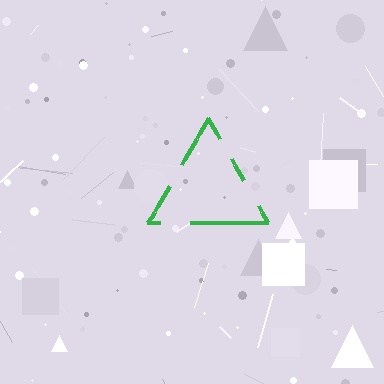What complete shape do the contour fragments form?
The contour fragments form a triangle.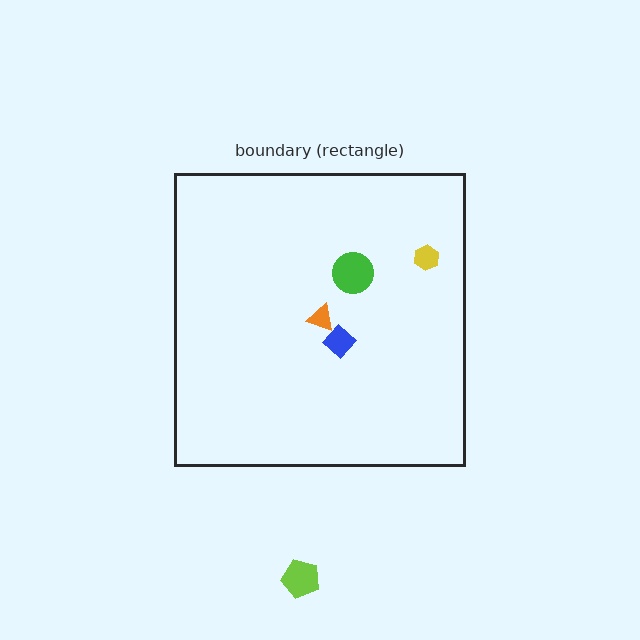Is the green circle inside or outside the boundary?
Inside.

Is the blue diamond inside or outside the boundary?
Inside.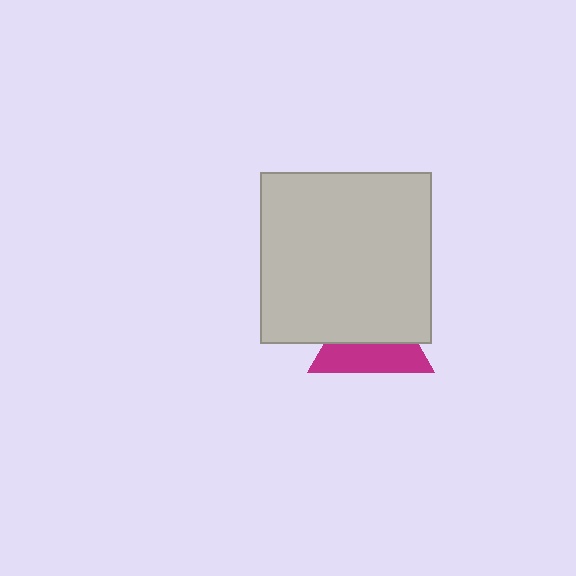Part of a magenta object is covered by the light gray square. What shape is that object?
It is a triangle.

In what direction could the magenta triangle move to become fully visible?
The magenta triangle could move down. That would shift it out from behind the light gray square entirely.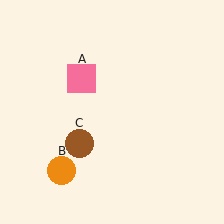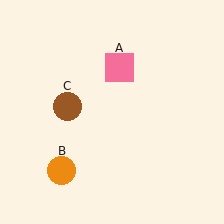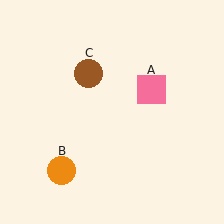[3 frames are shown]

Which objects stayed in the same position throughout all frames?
Orange circle (object B) remained stationary.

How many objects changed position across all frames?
2 objects changed position: pink square (object A), brown circle (object C).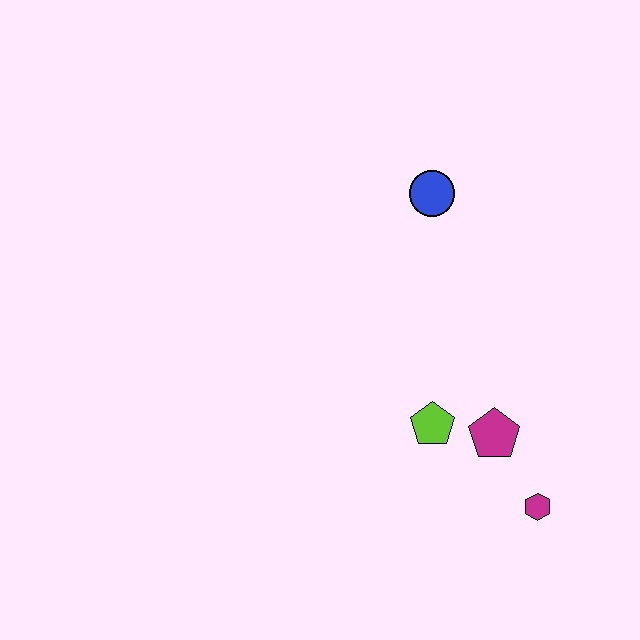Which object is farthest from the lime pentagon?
The blue circle is farthest from the lime pentagon.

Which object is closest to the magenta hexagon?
The magenta pentagon is closest to the magenta hexagon.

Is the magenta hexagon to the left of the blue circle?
No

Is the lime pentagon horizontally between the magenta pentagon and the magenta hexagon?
No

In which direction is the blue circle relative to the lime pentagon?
The blue circle is above the lime pentagon.